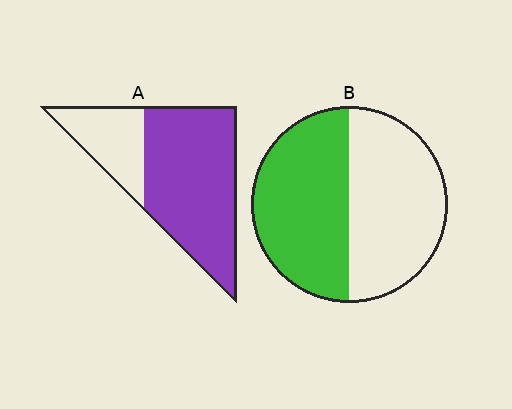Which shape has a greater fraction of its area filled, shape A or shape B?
Shape A.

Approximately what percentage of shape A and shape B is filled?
A is approximately 70% and B is approximately 50%.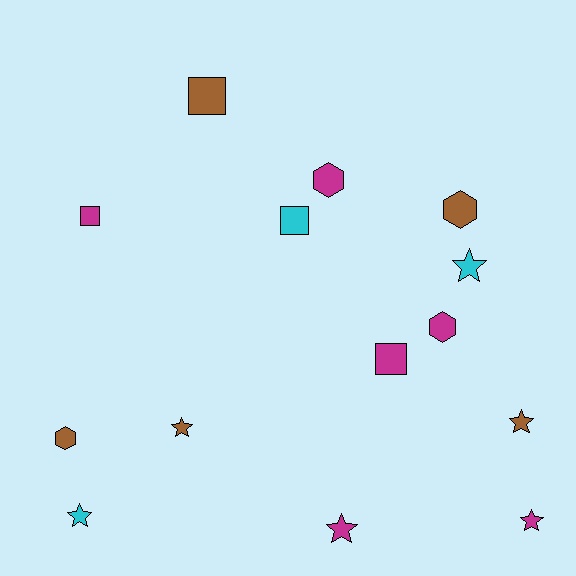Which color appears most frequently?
Magenta, with 6 objects.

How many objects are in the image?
There are 14 objects.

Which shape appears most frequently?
Star, with 6 objects.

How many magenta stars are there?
There are 2 magenta stars.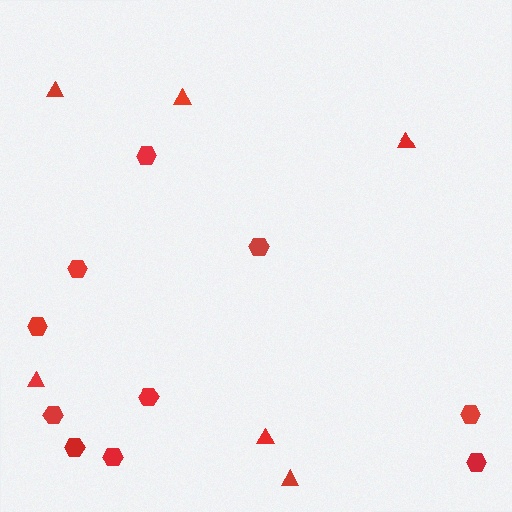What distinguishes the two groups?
There are 2 groups: one group of hexagons (10) and one group of triangles (6).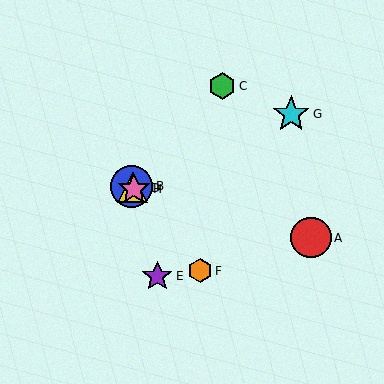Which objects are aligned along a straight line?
Objects B, D, F, H are aligned along a straight line.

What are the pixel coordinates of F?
Object F is at (200, 271).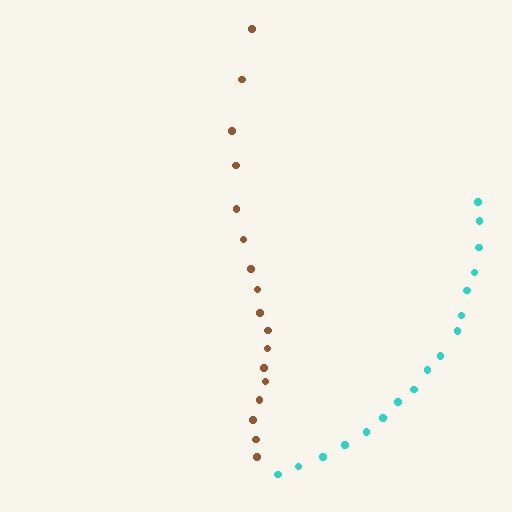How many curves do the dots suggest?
There are 2 distinct paths.